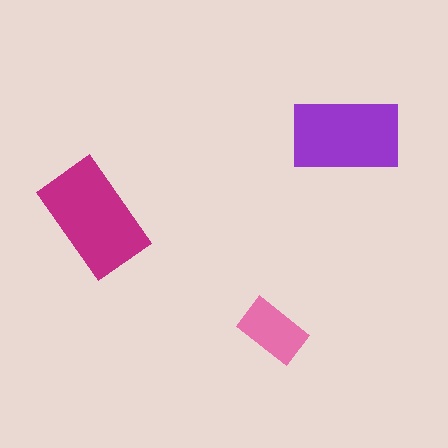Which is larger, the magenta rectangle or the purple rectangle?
The magenta one.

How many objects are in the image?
There are 3 objects in the image.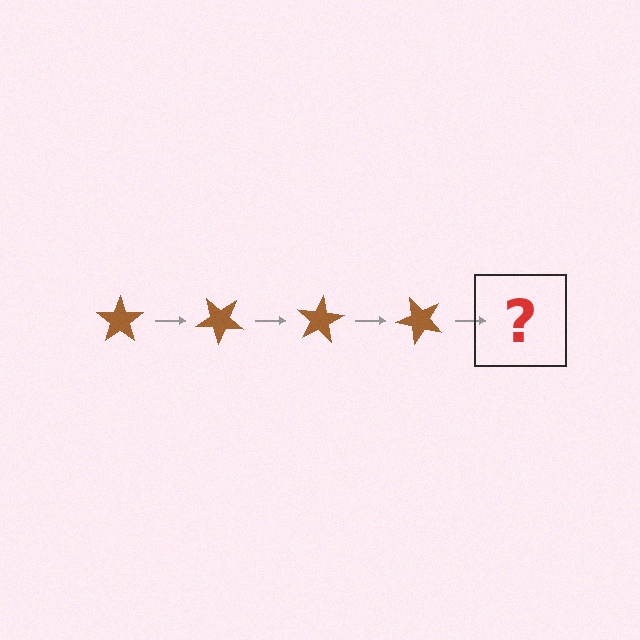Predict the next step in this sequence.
The next step is a brown star rotated 160 degrees.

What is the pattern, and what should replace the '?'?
The pattern is that the star rotates 40 degrees each step. The '?' should be a brown star rotated 160 degrees.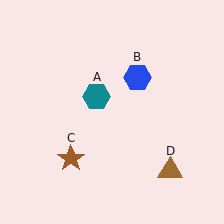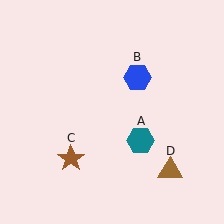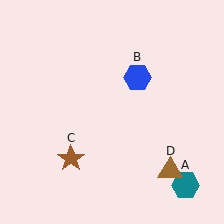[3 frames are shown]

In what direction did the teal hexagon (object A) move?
The teal hexagon (object A) moved down and to the right.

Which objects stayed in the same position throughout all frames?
Blue hexagon (object B) and brown star (object C) and brown triangle (object D) remained stationary.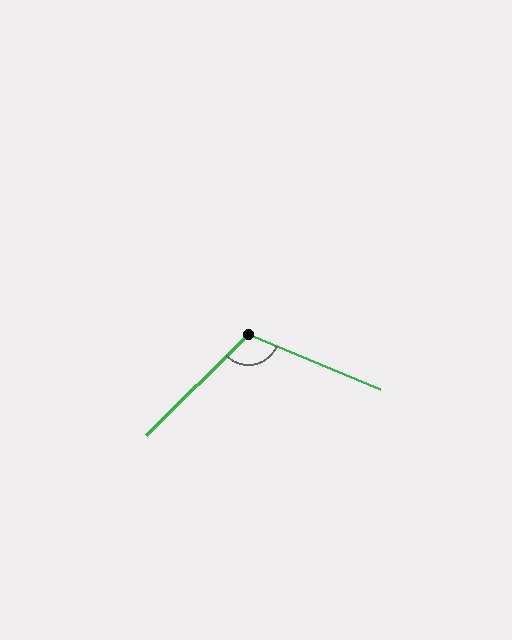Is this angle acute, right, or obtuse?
It is obtuse.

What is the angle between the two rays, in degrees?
Approximately 113 degrees.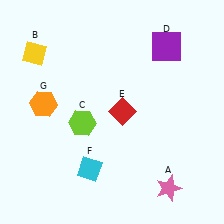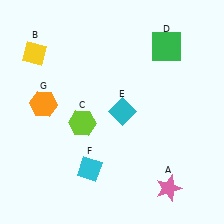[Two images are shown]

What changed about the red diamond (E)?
In Image 1, E is red. In Image 2, it changed to cyan.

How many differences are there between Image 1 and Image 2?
There are 2 differences between the two images.